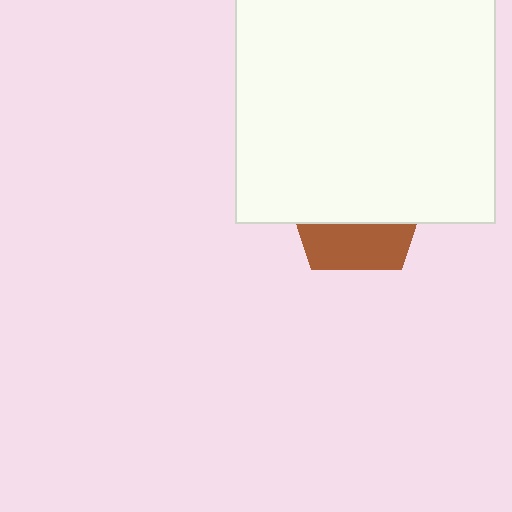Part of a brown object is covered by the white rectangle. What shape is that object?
It is a pentagon.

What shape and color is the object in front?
The object in front is a white rectangle.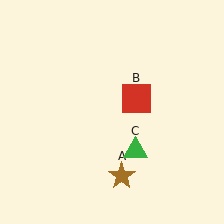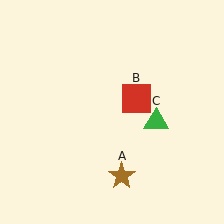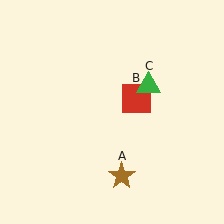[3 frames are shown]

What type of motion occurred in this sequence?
The green triangle (object C) rotated counterclockwise around the center of the scene.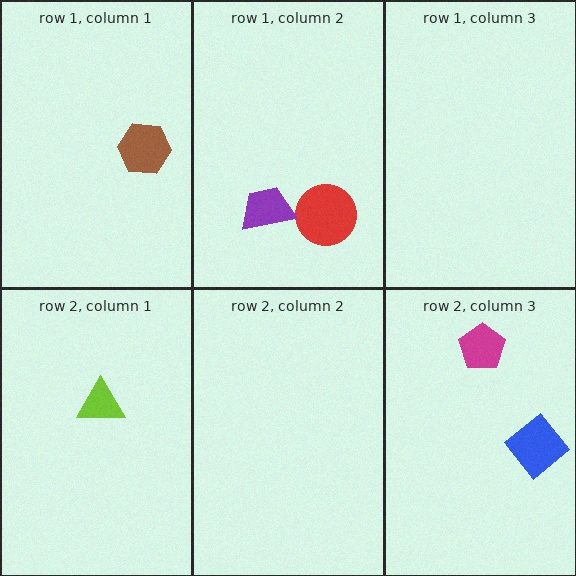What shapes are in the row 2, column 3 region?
The blue diamond, the magenta pentagon.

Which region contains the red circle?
The row 1, column 2 region.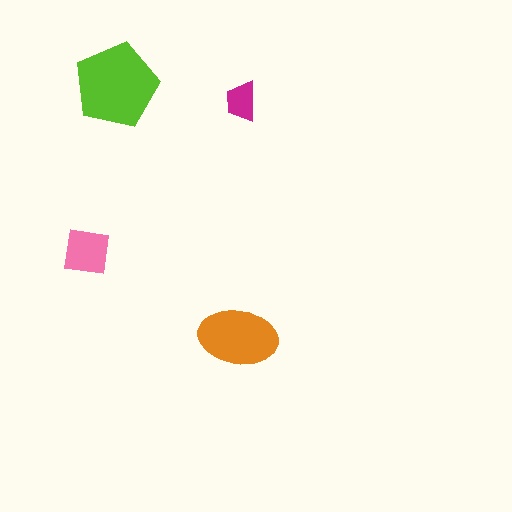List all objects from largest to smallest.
The lime pentagon, the orange ellipse, the pink square, the magenta trapezoid.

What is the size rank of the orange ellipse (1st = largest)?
2nd.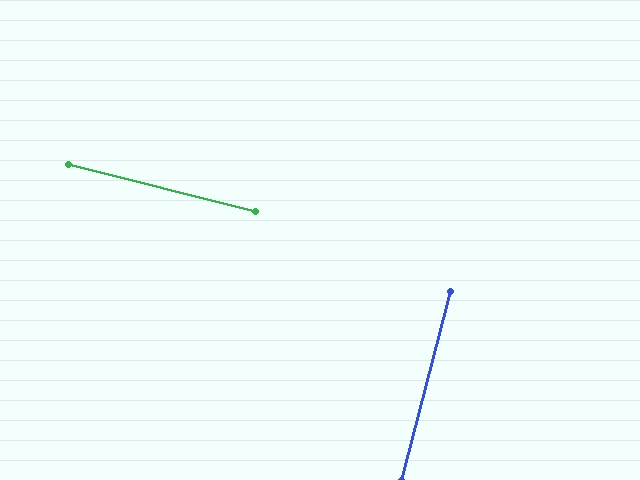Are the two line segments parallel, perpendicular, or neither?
Perpendicular — they meet at approximately 89°.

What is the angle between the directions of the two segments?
Approximately 89 degrees.